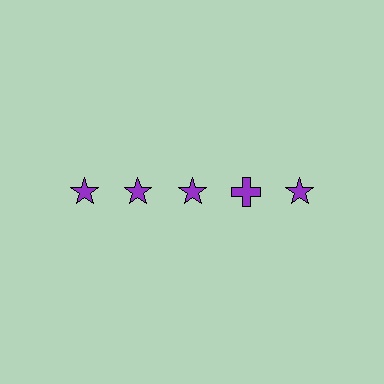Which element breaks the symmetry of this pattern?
The purple cross in the top row, second from right column breaks the symmetry. All other shapes are purple stars.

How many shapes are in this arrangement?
There are 5 shapes arranged in a grid pattern.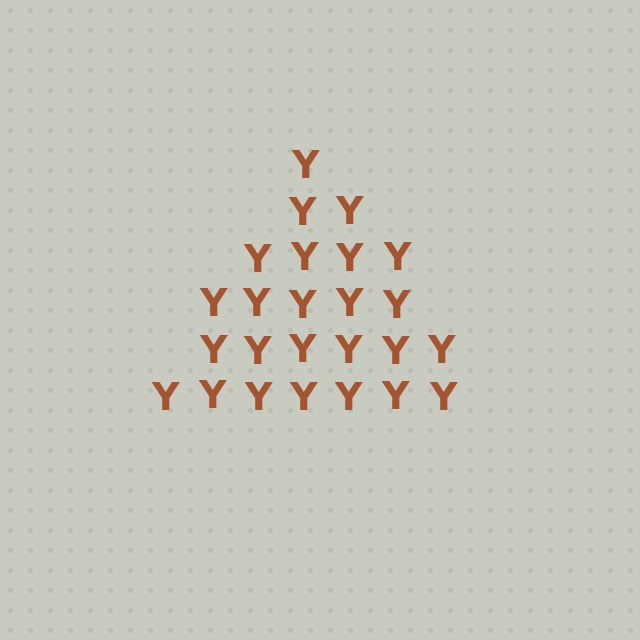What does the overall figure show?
The overall figure shows a triangle.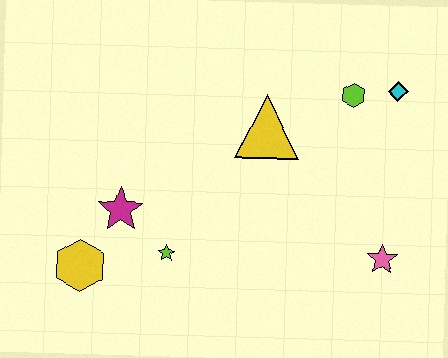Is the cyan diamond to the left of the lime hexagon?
No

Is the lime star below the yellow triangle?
Yes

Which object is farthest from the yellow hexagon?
The cyan diamond is farthest from the yellow hexagon.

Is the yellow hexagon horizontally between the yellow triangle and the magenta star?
No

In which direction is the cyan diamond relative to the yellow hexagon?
The cyan diamond is to the right of the yellow hexagon.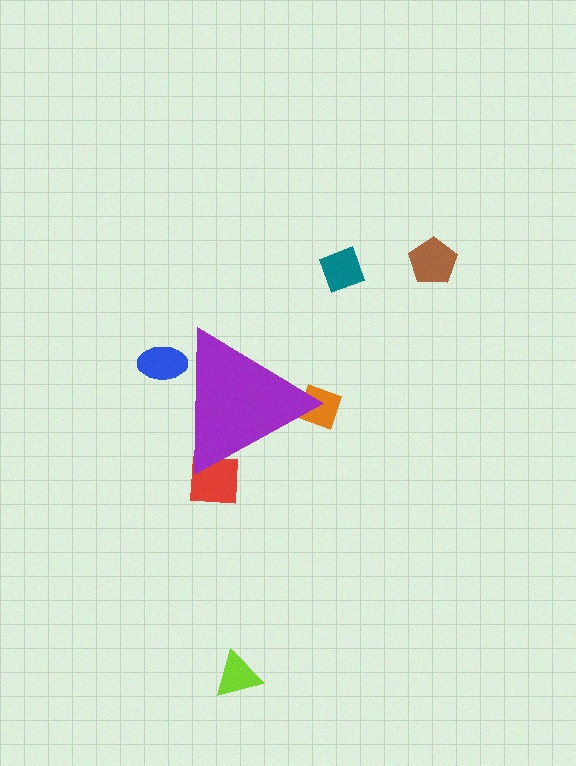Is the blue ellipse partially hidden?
Yes, the blue ellipse is partially hidden behind the purple triangle.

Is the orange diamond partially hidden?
Yes, the orange diamond is partially hidden behind the purple triangle.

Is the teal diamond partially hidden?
No, the teal diamond is fully visible.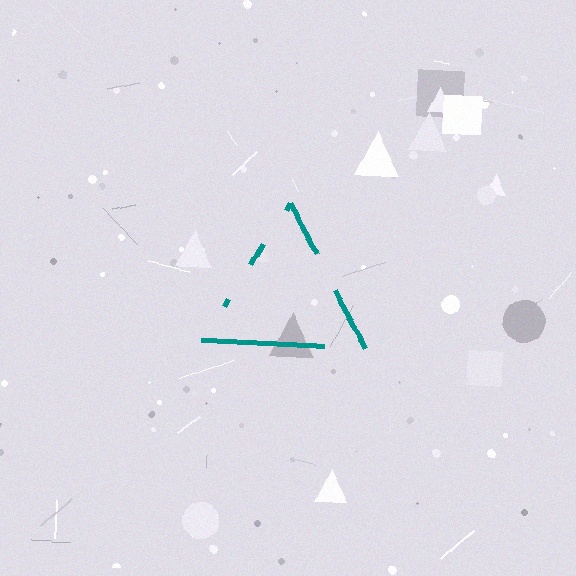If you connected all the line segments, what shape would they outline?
They would outline a triangle.